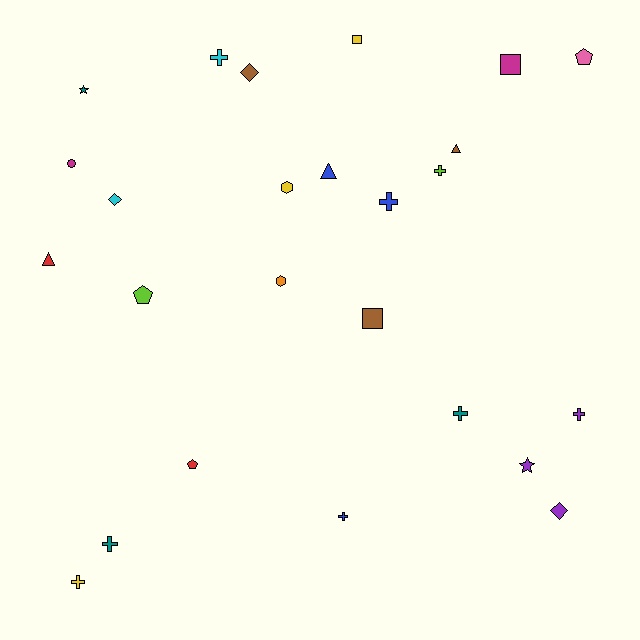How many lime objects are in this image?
There are 2 lime objects.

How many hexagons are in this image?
There are 2 hexagons.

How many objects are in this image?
There are 25 objects.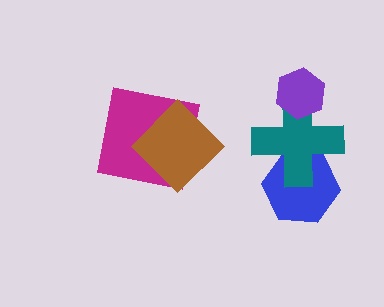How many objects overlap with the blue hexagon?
1 object overlaps with the blue hexagon.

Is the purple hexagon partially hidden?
No, no other shape covers it.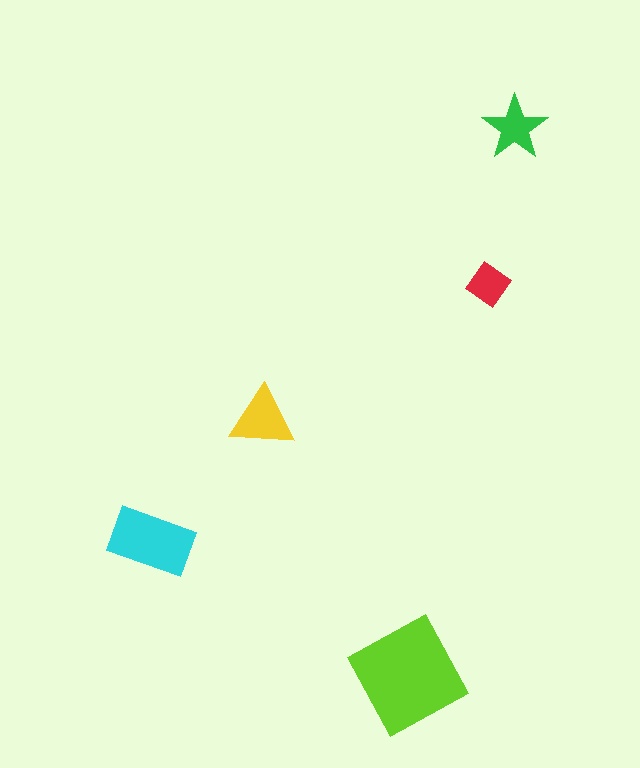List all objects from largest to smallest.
The lime square, the cyan rectangle, the yellow triangle, the green star, the red diamond.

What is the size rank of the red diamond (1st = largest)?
5th.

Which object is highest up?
The green star is topmost.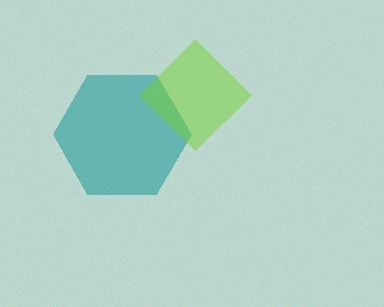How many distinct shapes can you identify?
There are 2 distinct shapes: a teal hexagon, a lime diamond.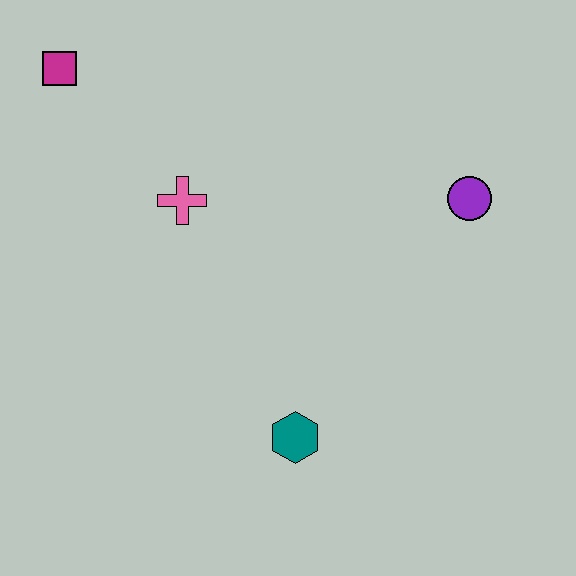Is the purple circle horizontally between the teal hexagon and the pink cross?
No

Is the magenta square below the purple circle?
No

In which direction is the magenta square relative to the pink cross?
The magenta square is above the pink cross.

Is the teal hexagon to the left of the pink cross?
No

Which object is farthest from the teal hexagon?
The magenta square is farthest from the teal hexagon.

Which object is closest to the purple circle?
The pink cross is closest to the purple circle.